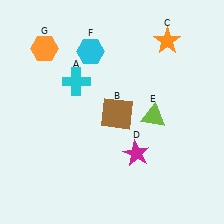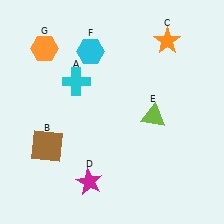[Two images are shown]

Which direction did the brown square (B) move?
The brown square (B) moved left.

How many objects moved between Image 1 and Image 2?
2 objects moved between the two images.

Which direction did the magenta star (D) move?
The magenta star (D) moved left.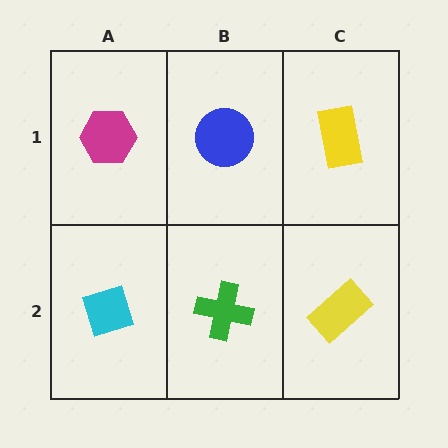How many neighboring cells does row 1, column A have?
2.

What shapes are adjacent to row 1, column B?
A green cross (row 2, column B), a magenta hexagon (row 1, column A), a yellow rectangle (row 1, column C).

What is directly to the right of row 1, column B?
A yellow rectangle.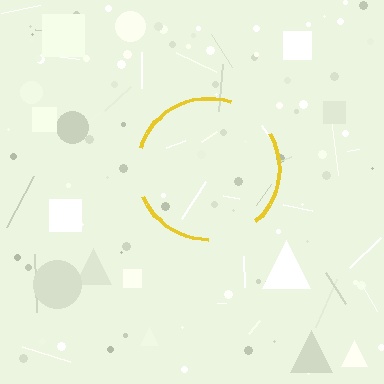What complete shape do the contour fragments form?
The contour fragments form a circle.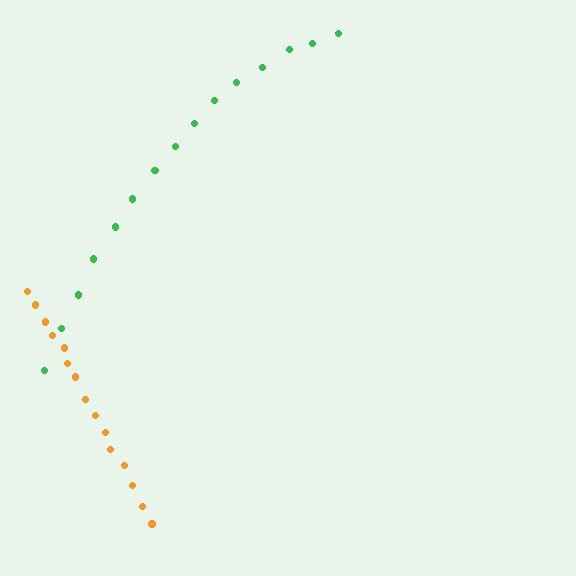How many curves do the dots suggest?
There are 2 distinct paths.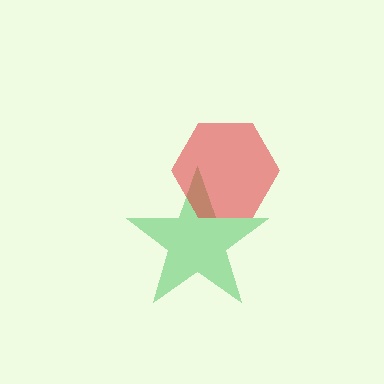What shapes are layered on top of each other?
The layered shapes are: a green star, a red hexagon.